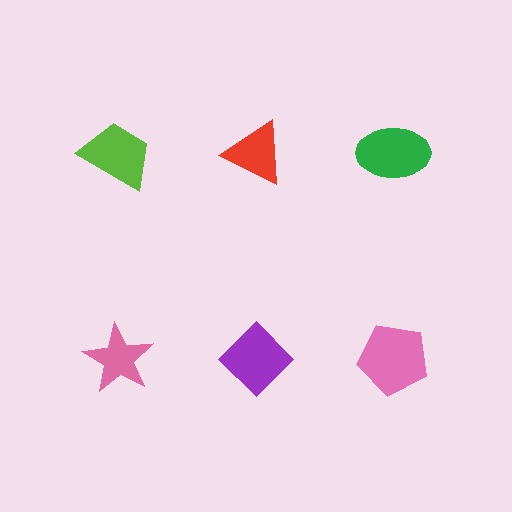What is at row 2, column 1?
A pink star.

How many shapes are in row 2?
3 shapes.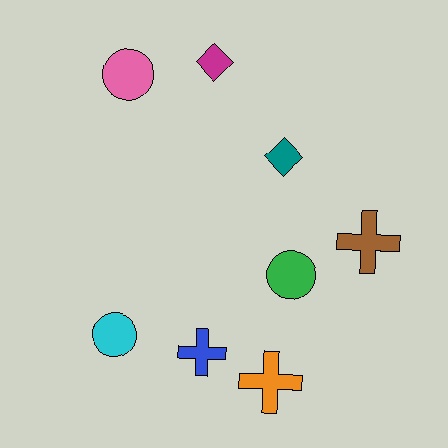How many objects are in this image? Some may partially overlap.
There are 8 objects.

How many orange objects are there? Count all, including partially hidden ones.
There is 1 orange object.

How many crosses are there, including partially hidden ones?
There are 3 crosses.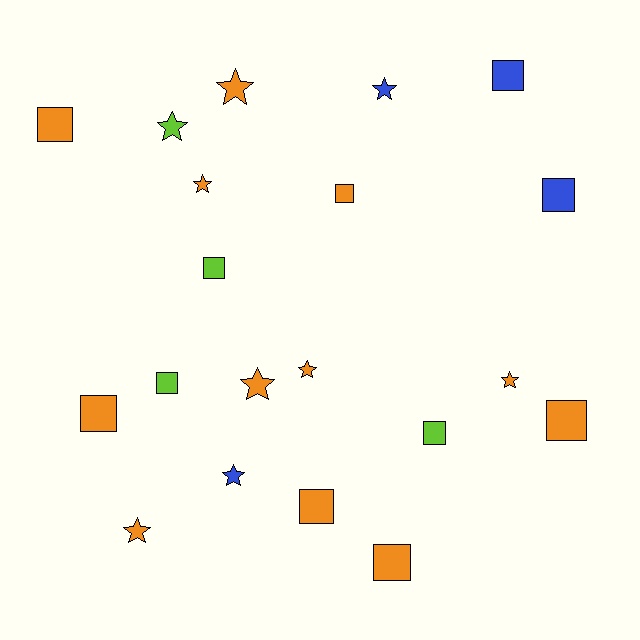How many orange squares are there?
There are 6 orange squares.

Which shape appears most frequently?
Square, with 11 objects.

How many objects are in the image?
There are 20 objects.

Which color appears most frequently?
Orange, with 12 objects.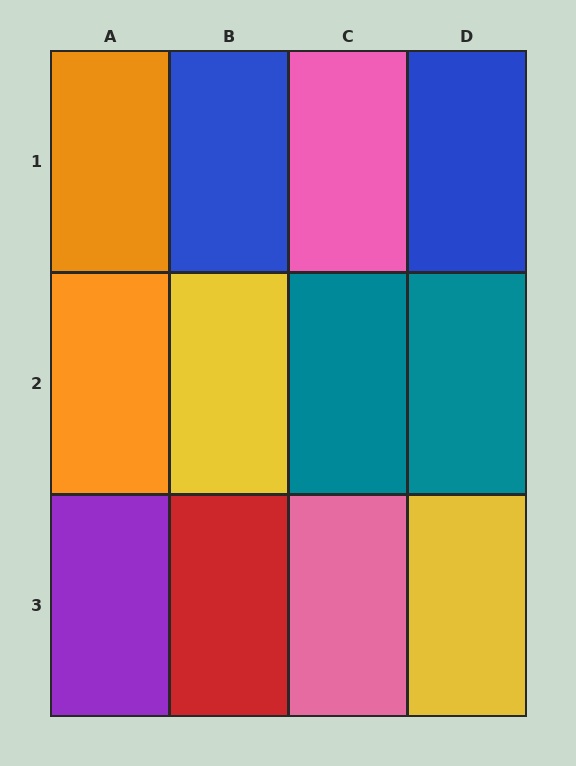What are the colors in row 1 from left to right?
Orange, blue, pink, blue.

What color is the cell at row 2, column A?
Orange.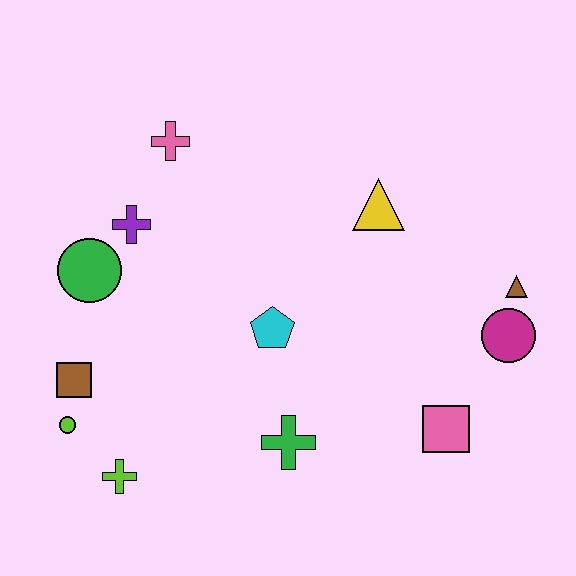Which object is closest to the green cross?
The cyan pentagon is closest to the green cross.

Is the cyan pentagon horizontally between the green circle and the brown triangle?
Yes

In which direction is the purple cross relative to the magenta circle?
The purple cross is to the left of the magenta circle.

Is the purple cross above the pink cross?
No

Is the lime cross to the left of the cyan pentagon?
Yes